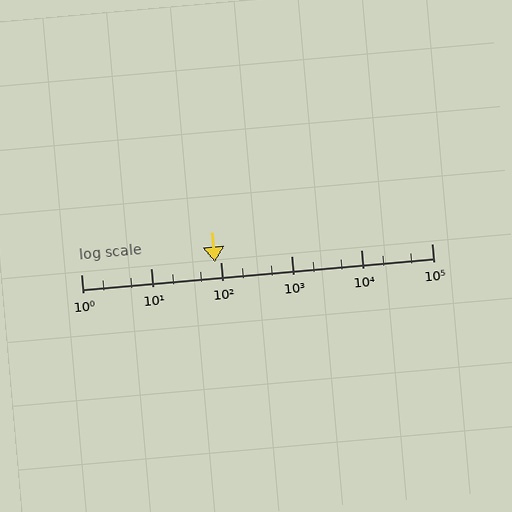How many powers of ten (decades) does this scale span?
The scale spans 5 decades, from 1 to 100000.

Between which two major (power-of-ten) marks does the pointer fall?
The pointer is between 10 and 100.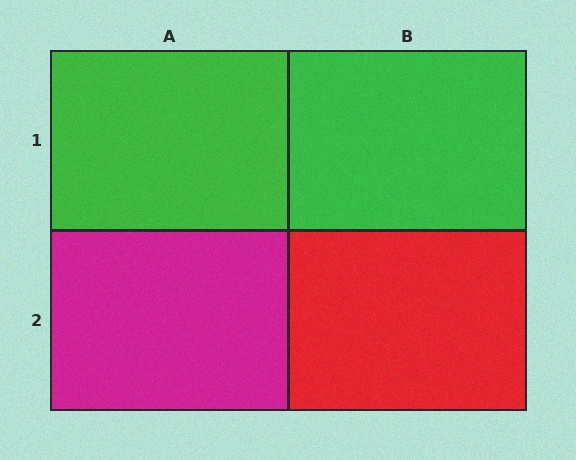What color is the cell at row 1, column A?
Green.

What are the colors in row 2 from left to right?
Magenta, red.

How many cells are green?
2 cells are green.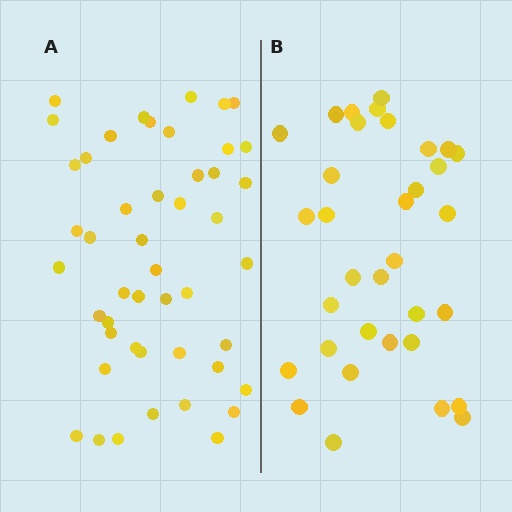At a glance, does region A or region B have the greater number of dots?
Region A (the left region) has more dots.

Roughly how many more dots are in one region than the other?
Region A has approximately 15 more dots than region B.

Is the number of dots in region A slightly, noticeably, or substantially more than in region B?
Region A has noticeably more, but not dramatically so. The ratio is roughly 1.4 to 1.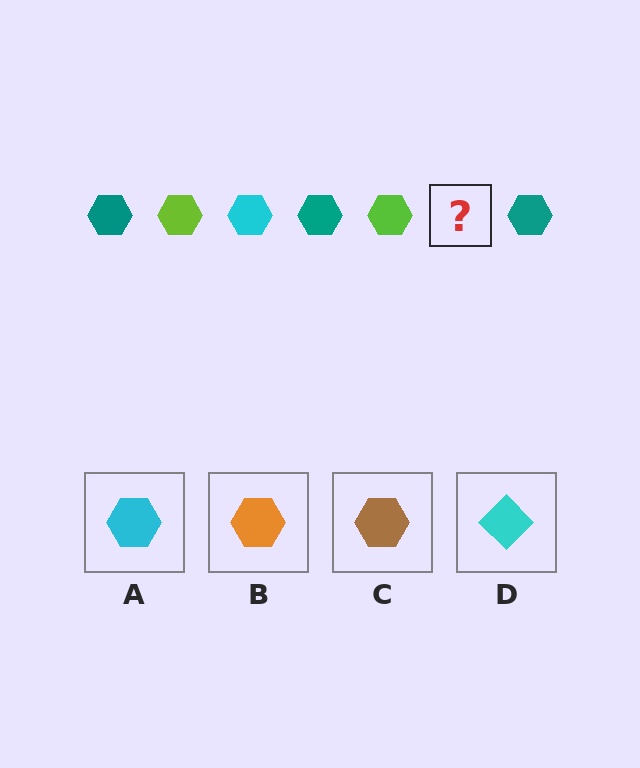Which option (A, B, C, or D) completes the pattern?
A.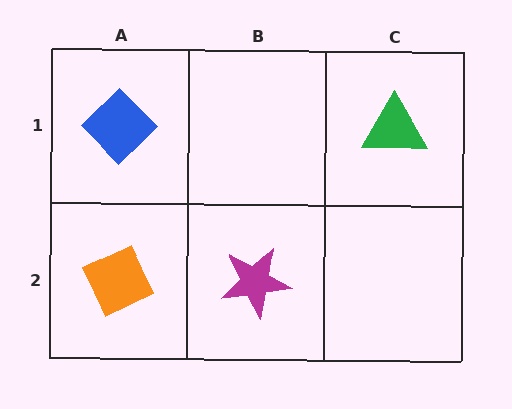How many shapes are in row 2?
2 shapes.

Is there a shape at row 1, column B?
No, that cell is empty.